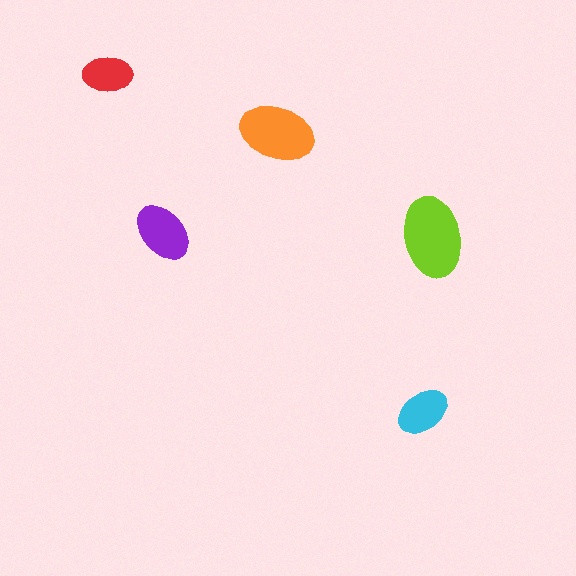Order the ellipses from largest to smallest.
the lime one, the orange one, the purple one, the cyan one, the red one.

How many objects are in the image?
There are 5 objects in the image.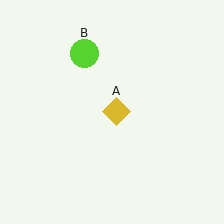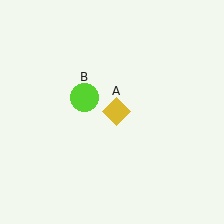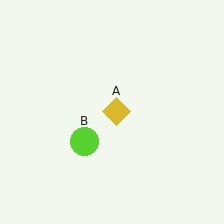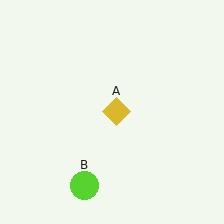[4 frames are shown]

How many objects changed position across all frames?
1 object changed position: lime circle (object B).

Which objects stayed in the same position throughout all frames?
Yellow diamond (object A) remained stationary.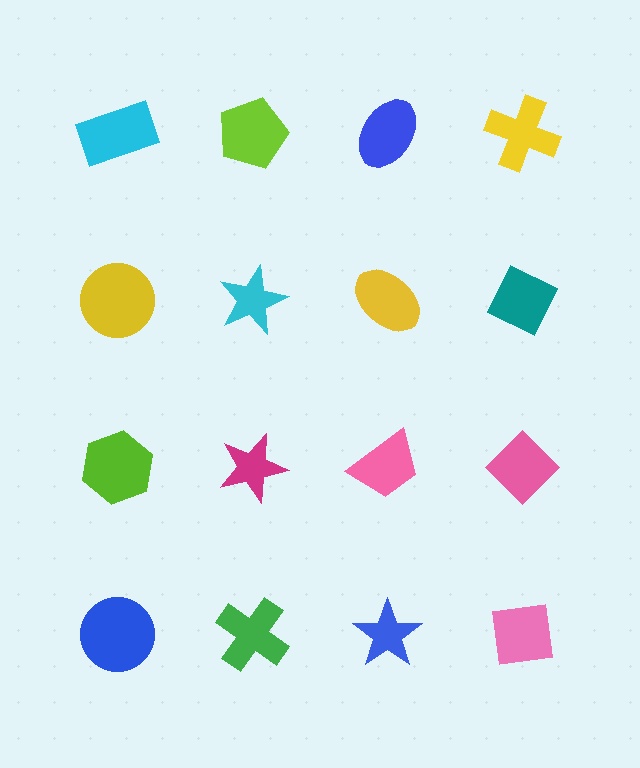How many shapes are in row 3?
4 shapes.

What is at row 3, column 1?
A lime hexagon.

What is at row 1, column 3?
A blue ellipse.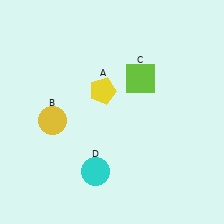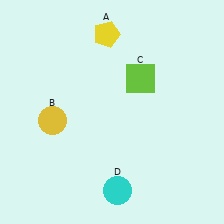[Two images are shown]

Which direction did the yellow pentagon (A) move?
The yellow pentagon (A) moved up.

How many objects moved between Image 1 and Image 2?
2 objects moved between the two images.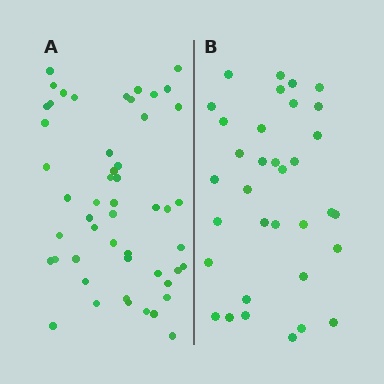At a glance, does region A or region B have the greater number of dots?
Region A (the left region) has more dots.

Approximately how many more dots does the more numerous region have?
Region A has approximately 15 more dots than region B.